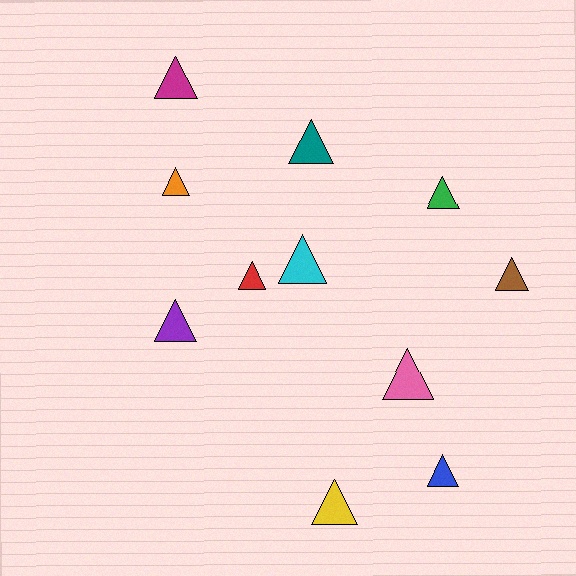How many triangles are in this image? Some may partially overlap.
There are 11 triangles.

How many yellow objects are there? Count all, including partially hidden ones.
There is 1 yellow object.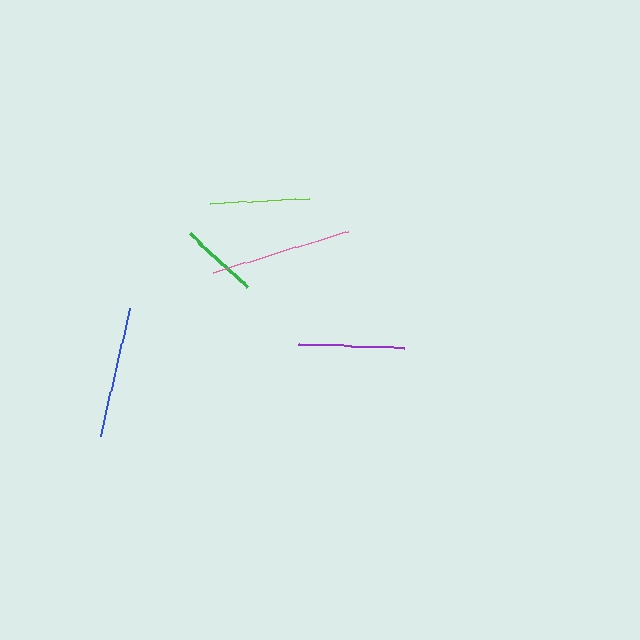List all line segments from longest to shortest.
From longest to shortest: pink, blue, purple, lime, green.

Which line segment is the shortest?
The green line is the shortest at approximately 77 pixels.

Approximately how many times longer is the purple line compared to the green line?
The purple line is approximately 1.4 times the length of the green line.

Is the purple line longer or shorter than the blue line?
The blue line is longer than the purple line.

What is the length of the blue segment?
The blue segment is approximately 131 pixels long.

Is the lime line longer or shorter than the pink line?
The pink line is longer than the lime line.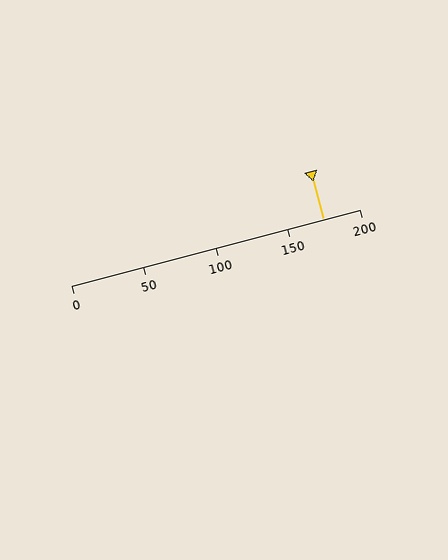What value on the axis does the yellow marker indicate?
The marker indicates approximately 175.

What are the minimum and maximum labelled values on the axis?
The axis runs from 0 to 200.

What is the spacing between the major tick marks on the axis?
The major ticks are spaced 50 apart.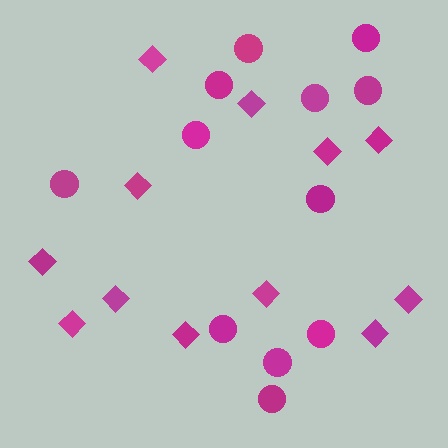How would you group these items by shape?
There are 2 groups: one group of diamonds (12) and one group of circles (12).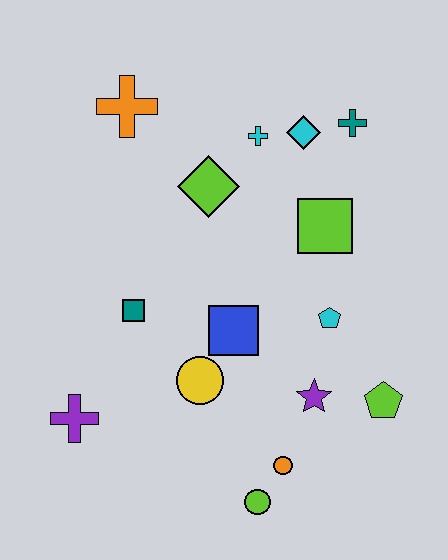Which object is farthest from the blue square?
The orange cross is farthest from the blue square.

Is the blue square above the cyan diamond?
No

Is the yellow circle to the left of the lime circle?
Yes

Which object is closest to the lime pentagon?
The purple star is closest to the lime pentagon.